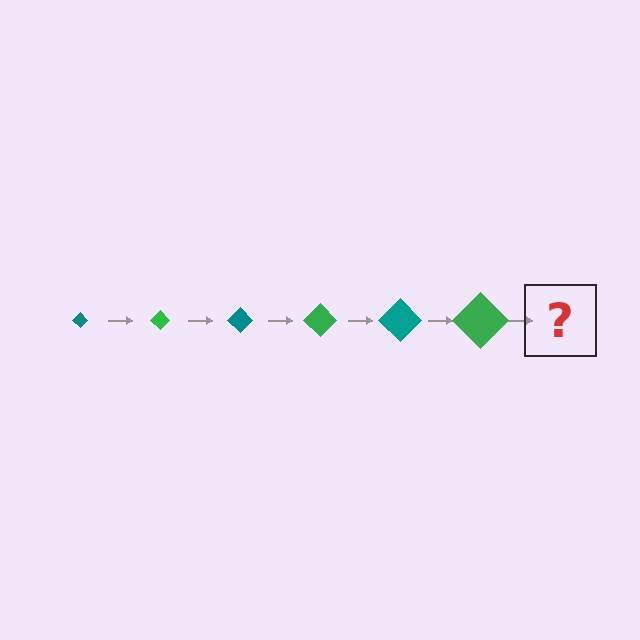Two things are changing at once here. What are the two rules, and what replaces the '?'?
The two rules are that the diamond grows larger each step and the color cycles through teal and green. The '?' should be a teal diamond, larger than the previous one.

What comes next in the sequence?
The next element should be a teal diamond, larger than the previous one.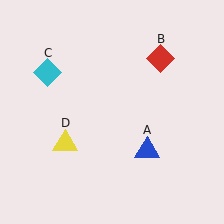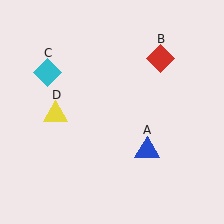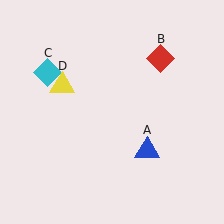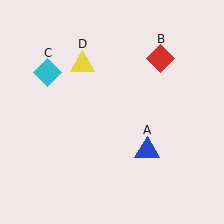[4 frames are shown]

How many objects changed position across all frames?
1 object changed position: yellow triangle (object D).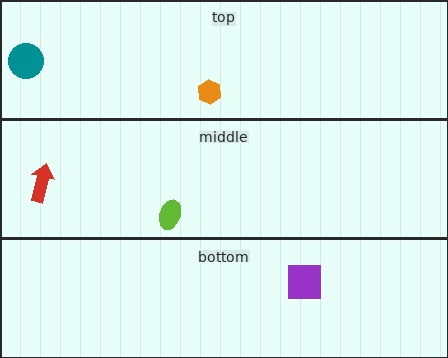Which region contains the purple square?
The bottom region.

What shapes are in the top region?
The orange hexagon, the teal circle.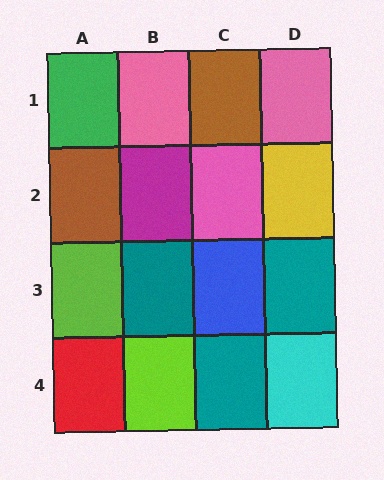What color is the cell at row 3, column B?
Teal.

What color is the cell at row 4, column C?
Teal.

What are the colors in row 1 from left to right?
Green, pink, brown, pink.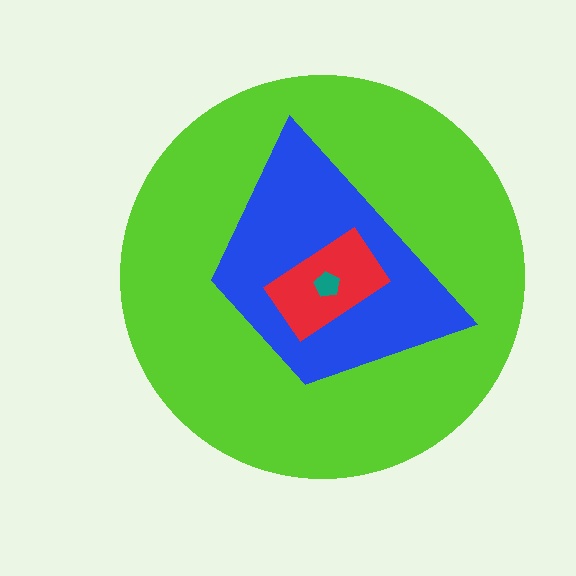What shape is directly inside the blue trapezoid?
The red rectangle.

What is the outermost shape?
The lime circle.